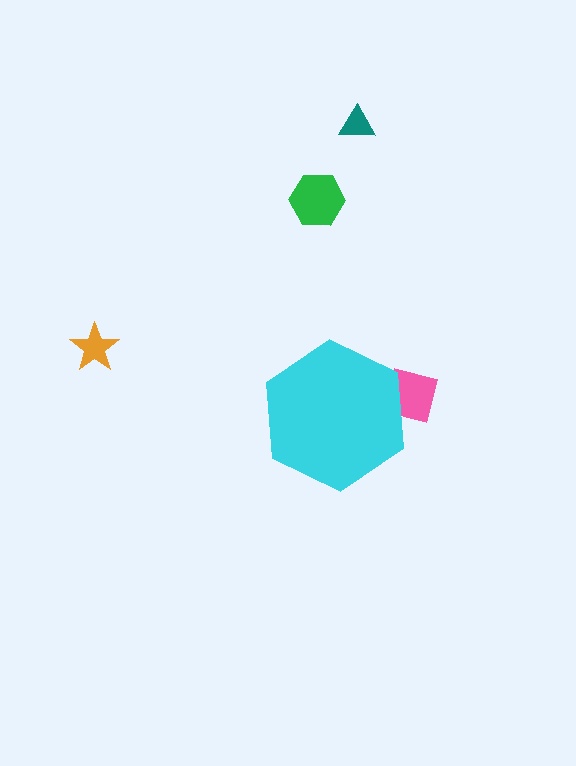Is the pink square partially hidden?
Yes, the pink square is partially hidden behind the cyan hexagon.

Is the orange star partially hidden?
No, the orange star is fully visible.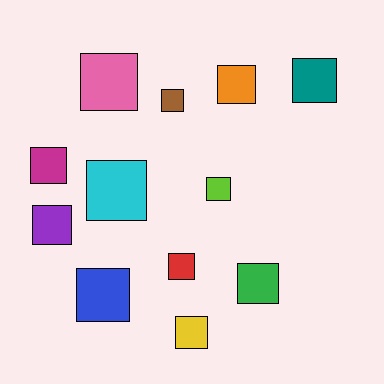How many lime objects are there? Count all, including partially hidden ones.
There is 1 lime object.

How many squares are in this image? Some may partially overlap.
There are 12 squares.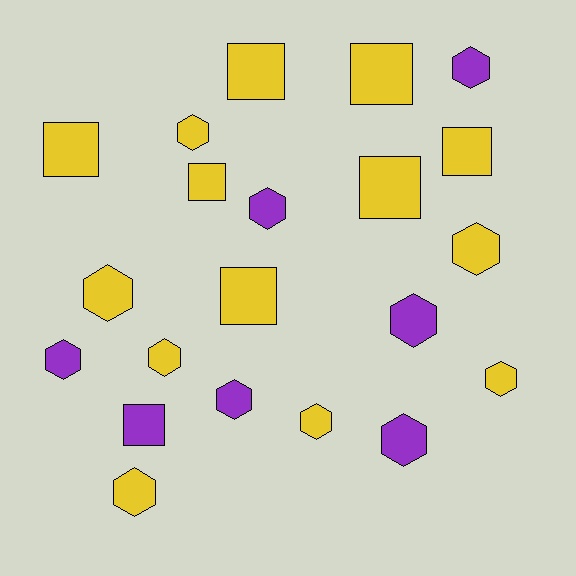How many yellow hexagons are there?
There are 7 yellow hexagons.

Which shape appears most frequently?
Hexagon, with 13 objects.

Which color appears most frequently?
Yellow, with 14 objects.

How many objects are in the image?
There are 21 objects.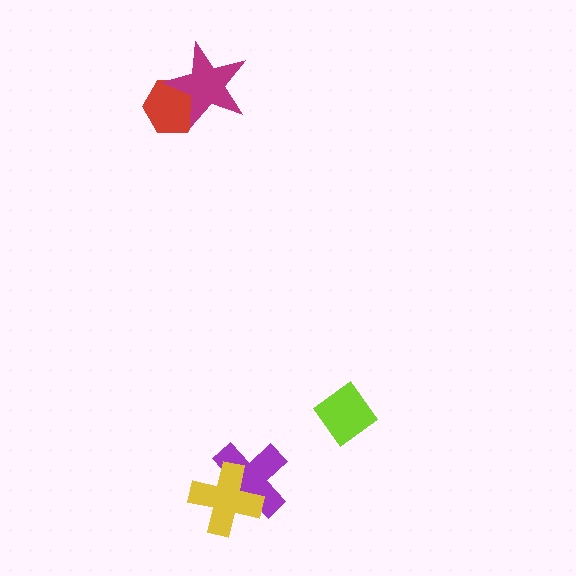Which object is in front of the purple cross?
The yellow cross is in front of the purple cross.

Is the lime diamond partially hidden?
No, no other shape covers it.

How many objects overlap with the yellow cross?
1 object overlaps with the yellow cross.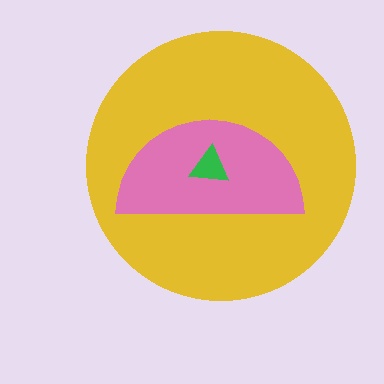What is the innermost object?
The green triangle.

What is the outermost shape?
The yellow circle.